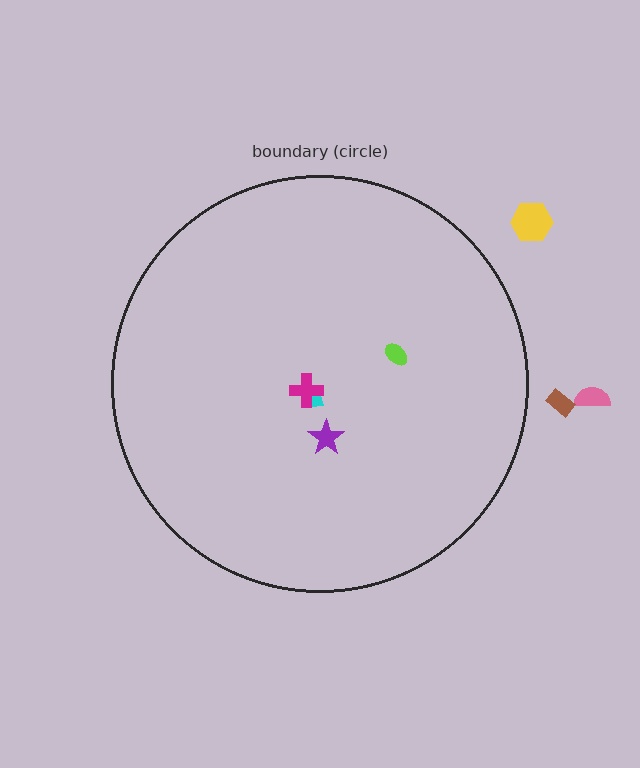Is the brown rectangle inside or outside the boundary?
Outside.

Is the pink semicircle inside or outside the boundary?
Outside.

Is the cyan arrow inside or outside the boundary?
Inside.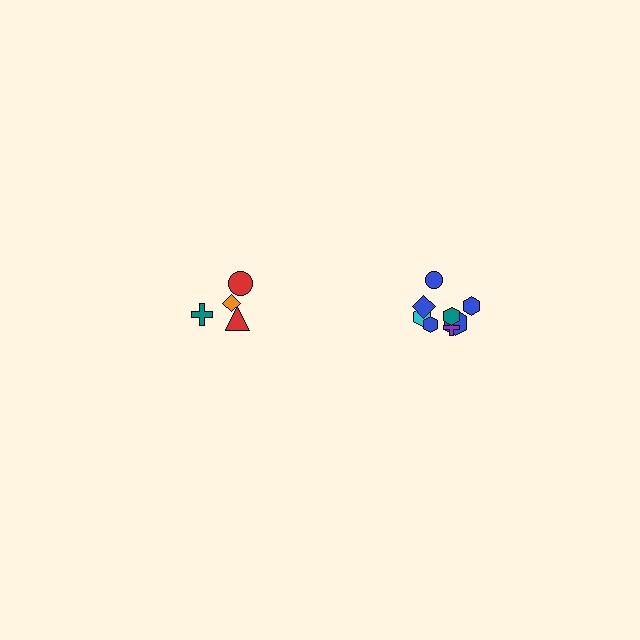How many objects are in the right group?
There are 8 objects.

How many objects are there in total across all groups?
There are 12 objects.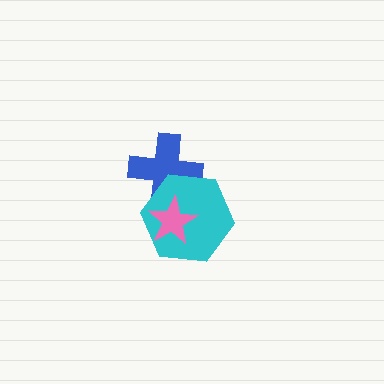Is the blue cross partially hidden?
Yes, it is partially covered by another shape.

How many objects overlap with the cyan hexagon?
2 objects overlap with the cyan hexagon.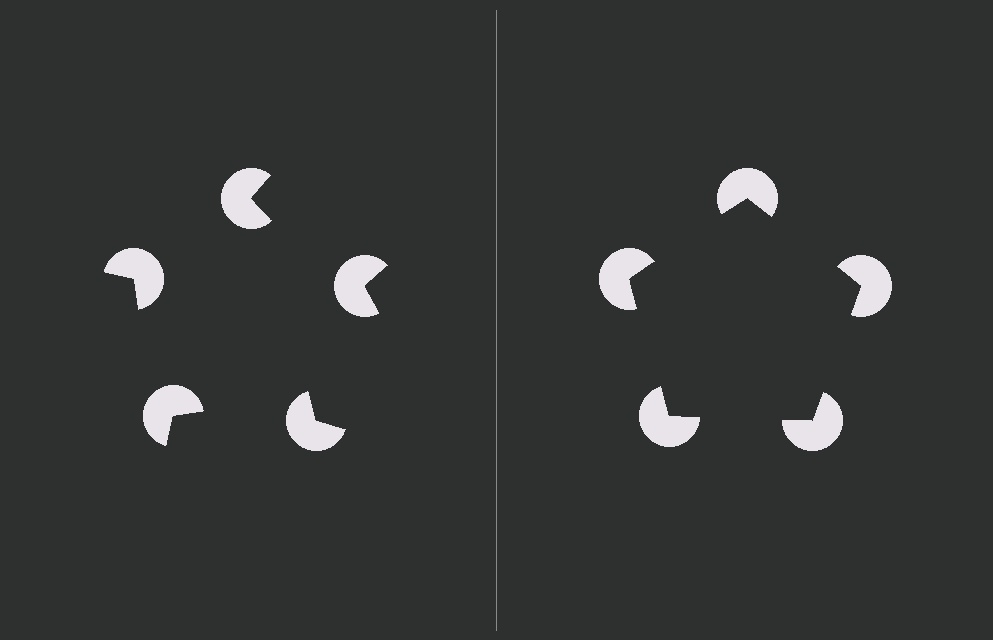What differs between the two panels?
The pac-man discs are positioned identically on both sides; only the wedge orientations differ. On the right they align to a pentagon; on the left they are misaligned.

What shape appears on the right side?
An illusory pentagon.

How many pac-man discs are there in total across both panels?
10 — 5 on each side.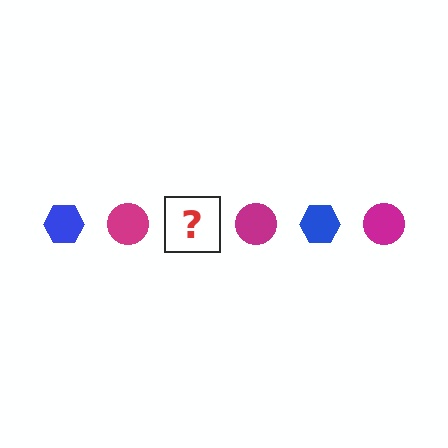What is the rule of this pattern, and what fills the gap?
The rule is that the pattern alternates between blue hexagon and magenta circle. The gap should be filled with a blue hexagon.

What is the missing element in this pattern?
The missing element is a blue hexagon.